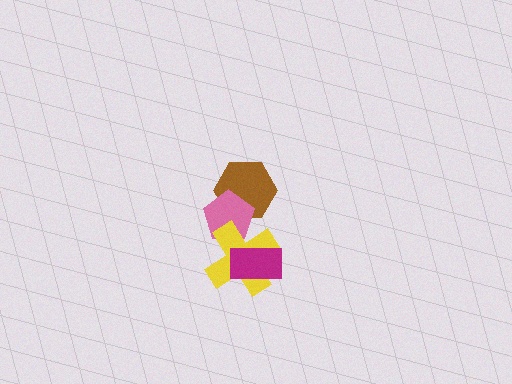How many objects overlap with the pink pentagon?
2 objects overlap with the pink pentagon.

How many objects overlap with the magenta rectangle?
1 object overlaps with the magenta rectangle.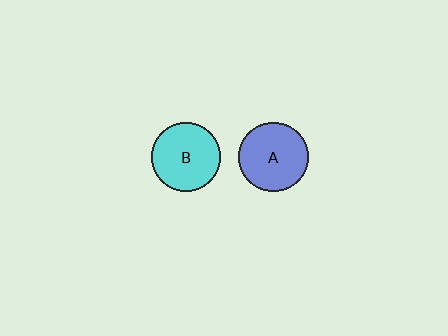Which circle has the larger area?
Circle A (blue).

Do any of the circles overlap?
No, none of the circles overlap.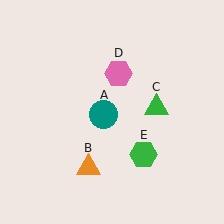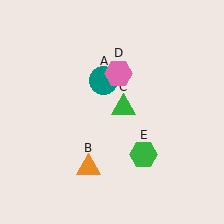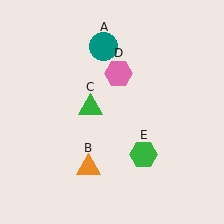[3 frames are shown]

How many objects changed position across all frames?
2 objects changed position: teal circle (object A), green triangle (object C).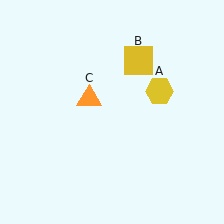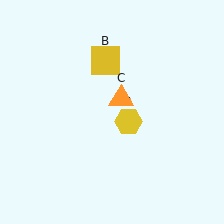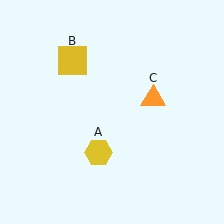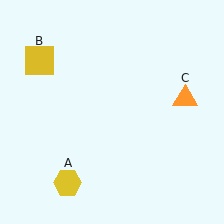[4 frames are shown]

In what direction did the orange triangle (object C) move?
The orange triangle (object C) moved right.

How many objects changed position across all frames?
3 objects changed position: yellow hexagon (object A), yellow square (object B), orange triangle (object C).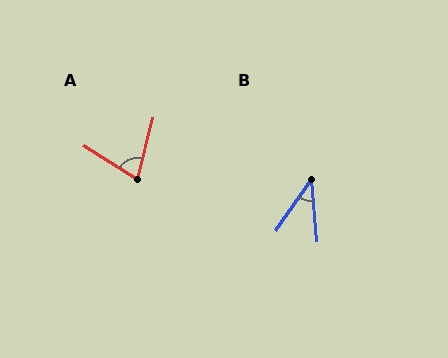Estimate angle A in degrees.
Approximately 72 degrees.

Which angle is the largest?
A, at approximately 72 degrees.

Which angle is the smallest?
B, at approximately 39 degrees.